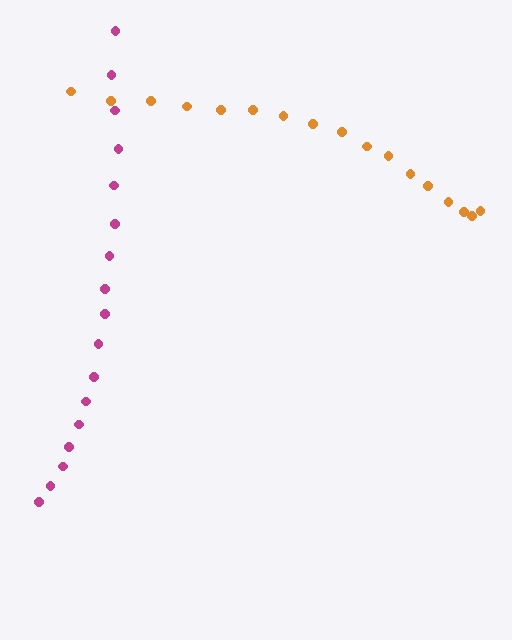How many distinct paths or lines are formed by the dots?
There are 2 distinct paths.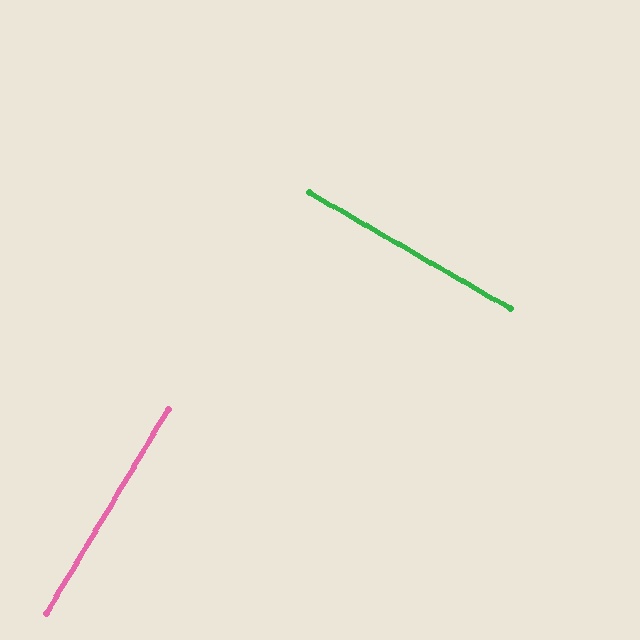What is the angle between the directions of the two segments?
Approximately 89 degrees.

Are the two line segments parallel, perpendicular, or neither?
Perpendicular — they meet at approximately 89°.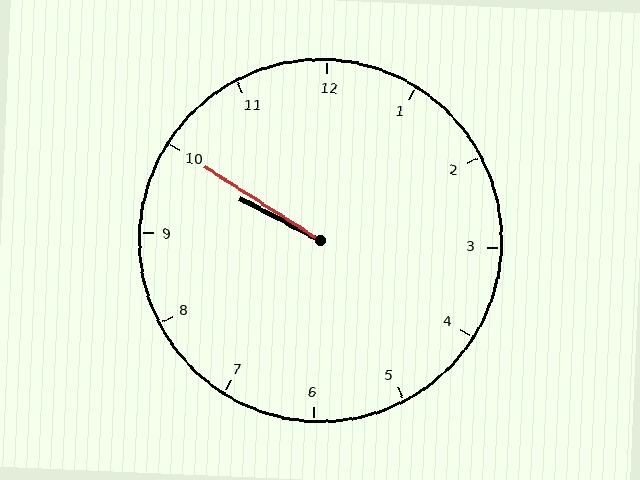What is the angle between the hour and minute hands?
Approximately 5 degrees.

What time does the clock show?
9:50.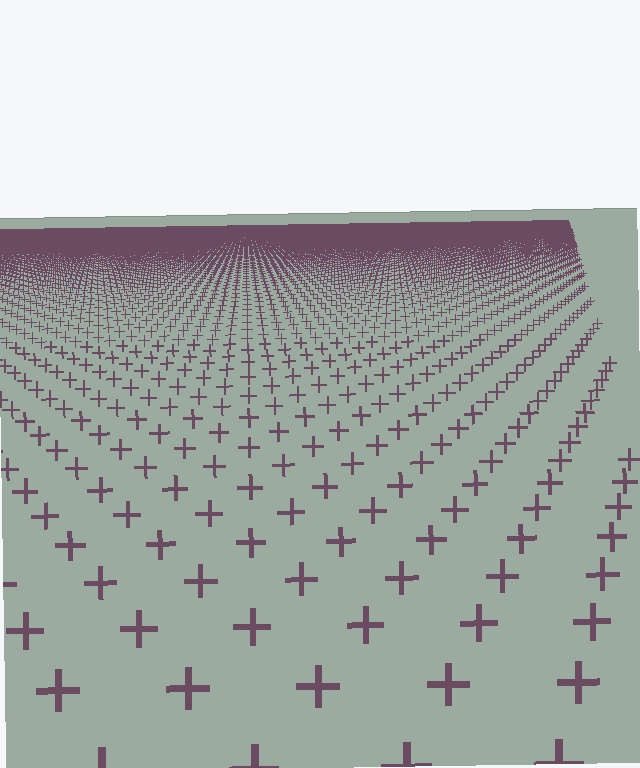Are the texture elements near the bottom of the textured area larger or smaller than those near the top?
Larger. Near the bottom, elements are closer to the viewer and appear at a bigger on-screen size.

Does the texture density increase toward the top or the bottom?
Density increases toward the top.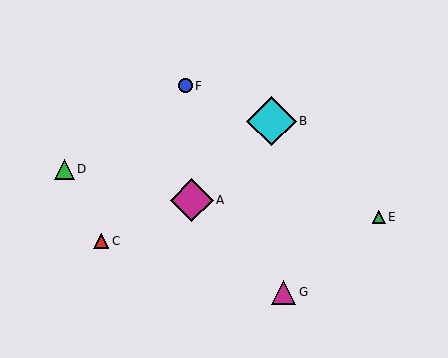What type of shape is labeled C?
Shape C is a red triangle.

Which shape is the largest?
The cyan diamond (labeled B) is the largest.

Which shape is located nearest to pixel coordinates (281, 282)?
The magenta triangle (labeled G) at (284, 292) is nearest to that location.